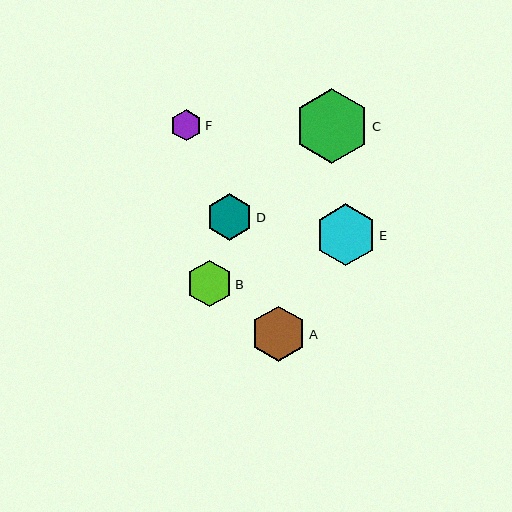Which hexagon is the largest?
Hexagon C is the largest with a size of approximately 75 pixels.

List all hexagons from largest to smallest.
From largest to smallest: C, E, A, D, B, F.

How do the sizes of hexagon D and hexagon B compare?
Hexagon D and hexagon B are approximately the same size.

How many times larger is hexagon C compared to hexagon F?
Hexagon C is approximately 2.4 times the size of hexagon F.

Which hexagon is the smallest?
Hexagon F is the smallest with a size of approximately 32 pixels.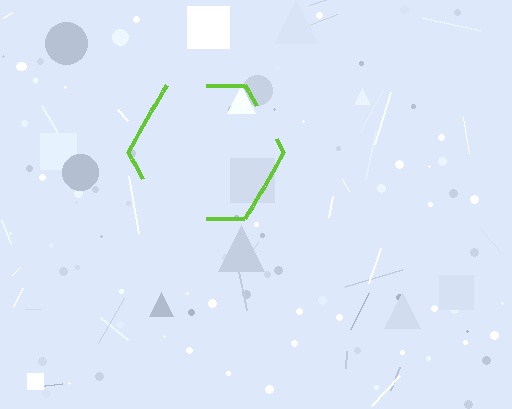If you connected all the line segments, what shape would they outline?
They would outline a hexagon.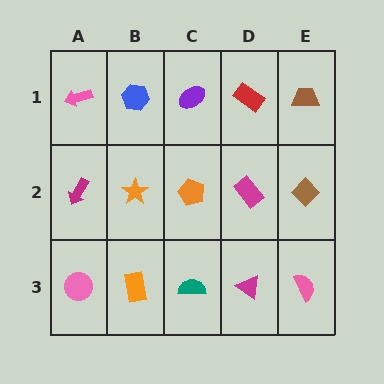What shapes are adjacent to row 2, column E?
A brown trapezoid (row 1, column E), a pink semicircle (row 3, column E), a magenta rectangle (row 2, column D).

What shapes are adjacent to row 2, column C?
A purple ellipse (row 1, column C), a teal semicircle (row 3, column C), an orange star (row 2, column B), a magenta rectangle (row 2, column D).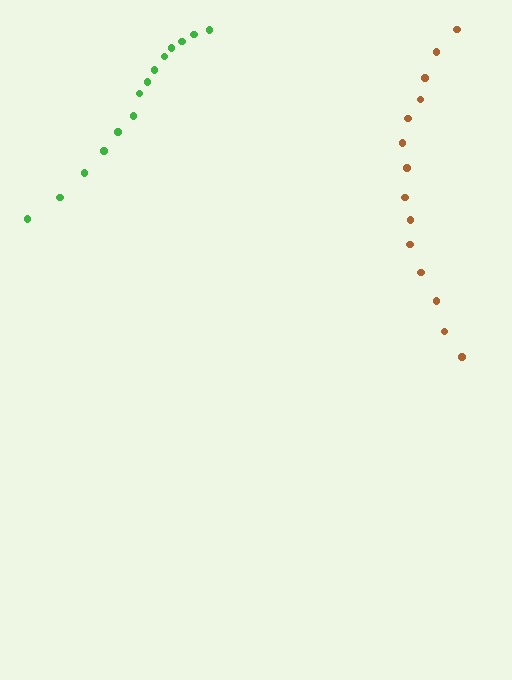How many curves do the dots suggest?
There are 2 distinct paths.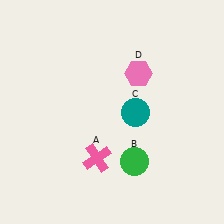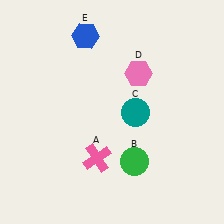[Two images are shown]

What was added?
A blue hexagon (E) was added in Image 2.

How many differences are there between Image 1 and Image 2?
There is 1 difference between the two images.